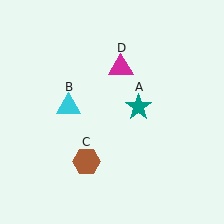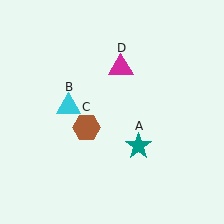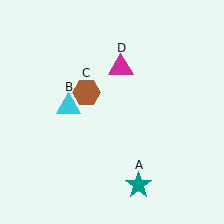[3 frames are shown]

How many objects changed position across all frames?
2 objects changed position: teal star (object A), brown hexagon (object C).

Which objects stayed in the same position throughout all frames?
Cyan triangle (object B) and magenta triangle (object D) remained stationary.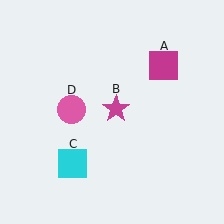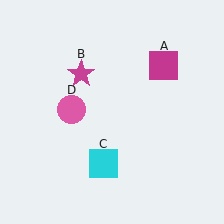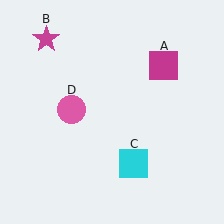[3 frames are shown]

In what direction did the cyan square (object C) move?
The cyan square (object C) moved right.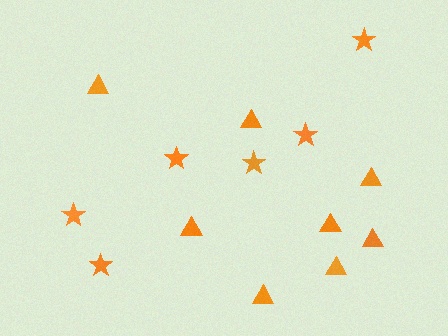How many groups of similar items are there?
There are 2 groups: one group of triangles (8) and one group of stars (6).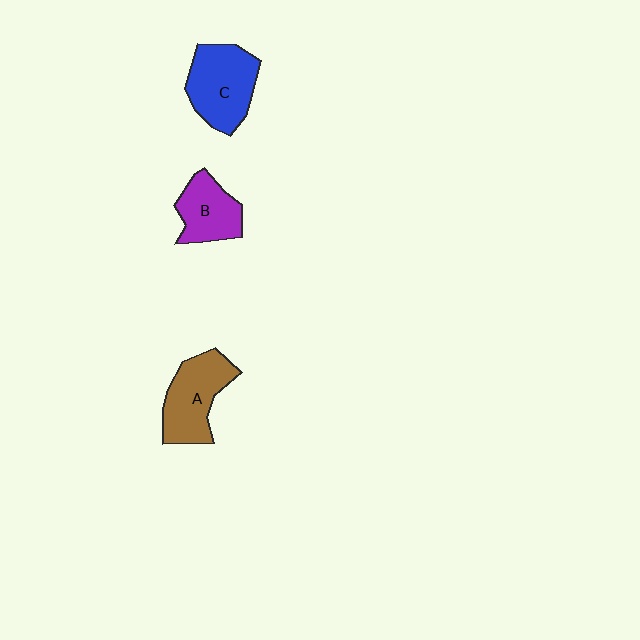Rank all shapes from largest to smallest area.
From largest to smallest: C (blue), A (brown), B (purple).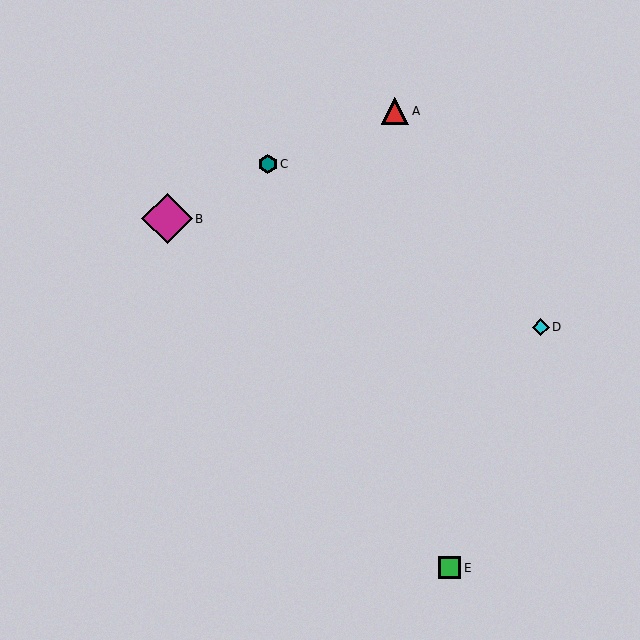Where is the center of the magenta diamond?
The center of the magenta diamond is at (167, 219).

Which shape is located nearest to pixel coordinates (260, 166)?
The teal hexagon (labeled C) at (268, 164) is nearest to that location.